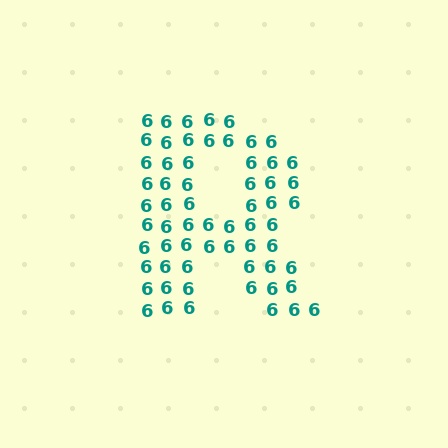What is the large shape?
The large shape is the letter R.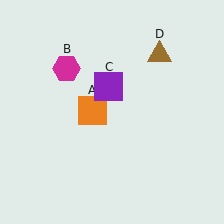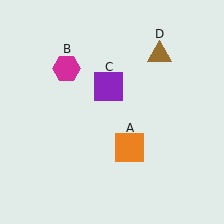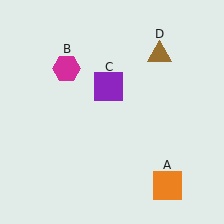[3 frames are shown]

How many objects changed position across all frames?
1 object changed position: orange square (object A).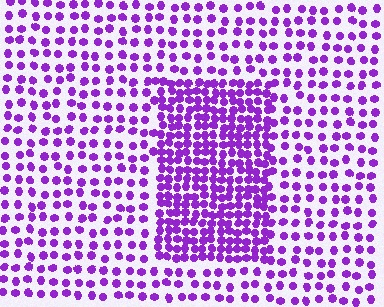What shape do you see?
I see a rectangle.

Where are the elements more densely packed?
The elements are more densely packed inside the rectangle boundary.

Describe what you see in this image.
The image contains small purple elements arranged at two different densities. A rectangle-shaped region is visible where the elements are more densely packed than the surrounding area.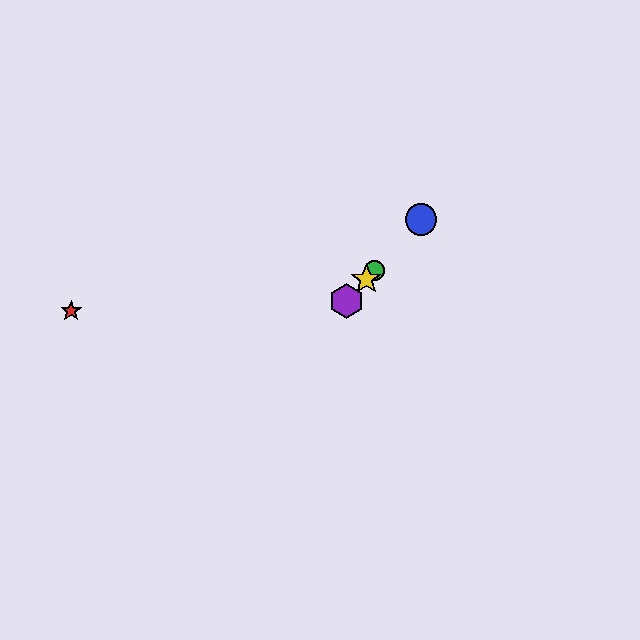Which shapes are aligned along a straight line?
The blue circle, the green circle, the yellow star, the purple hexagon are aligned along a straight line.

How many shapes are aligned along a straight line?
4 shapes (the blue circle, the green circle, the yellow star, the purple hexagon) are aligned along a straight line.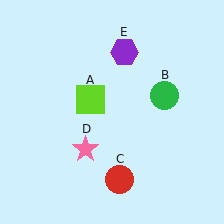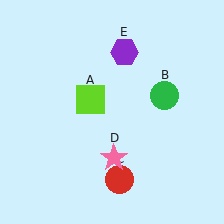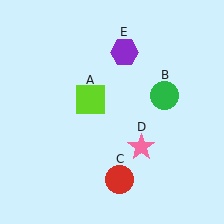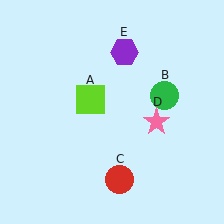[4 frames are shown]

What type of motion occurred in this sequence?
The pink star (object D) rotated counterclockwise around the center of the scene.